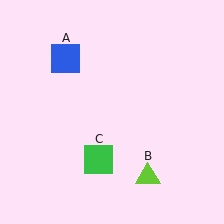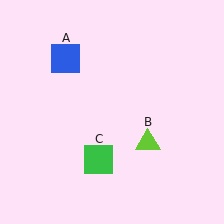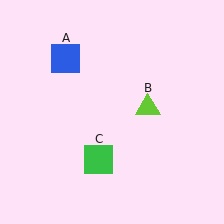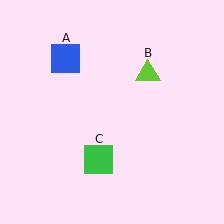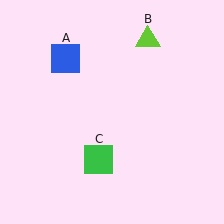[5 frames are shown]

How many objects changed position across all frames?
1 object changed position: lime triangle (object B).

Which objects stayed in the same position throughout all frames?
Blue square (object A) and green square (object C) remained stationary.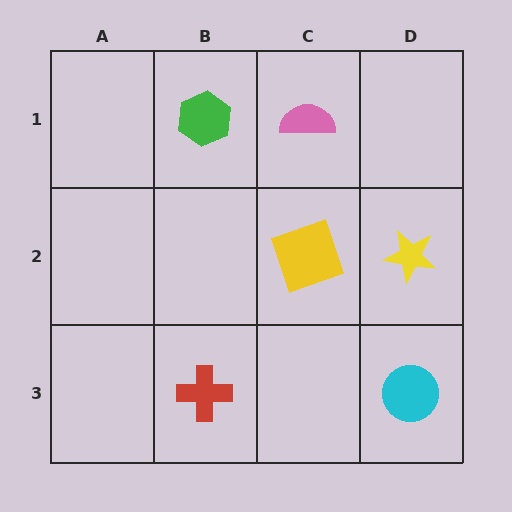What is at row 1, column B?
A green hexagon.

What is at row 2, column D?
A yellow star.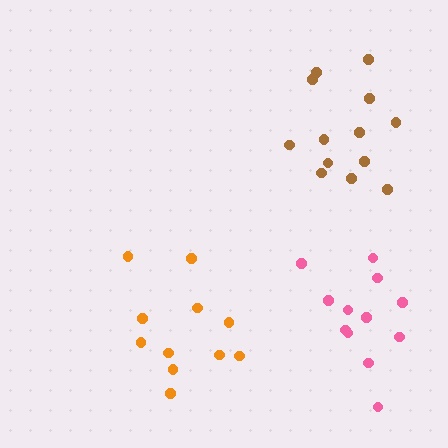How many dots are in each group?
Group 1: 13 dots, Group 2: 11 dots, Group 3: 12 dots (36 total).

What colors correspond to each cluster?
The clusters are colored: brown, orange, pink.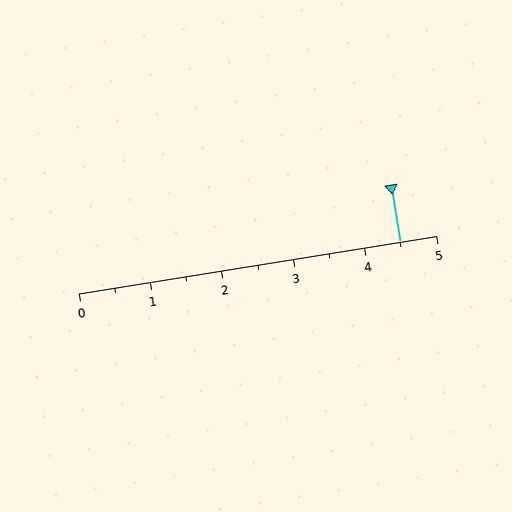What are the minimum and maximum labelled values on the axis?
The axis runs from 0 to 5.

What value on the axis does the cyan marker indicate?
The marker indicates approximately 4.5.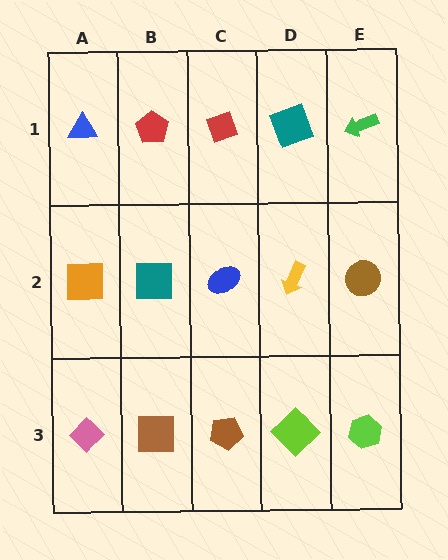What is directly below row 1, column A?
An orange square.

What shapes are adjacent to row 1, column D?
A yellow arrow (row 2, column D), a red diamond (row 1, column C), a green arrow (row 1, column E).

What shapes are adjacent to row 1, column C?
A blue ellipse (row 2, column C), a red pentagon (row 1, column B), a teal square (row 1, column D).